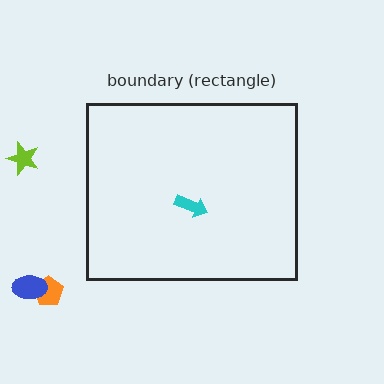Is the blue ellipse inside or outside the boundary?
Outside.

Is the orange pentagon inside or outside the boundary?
Outside.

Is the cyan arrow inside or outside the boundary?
Inside.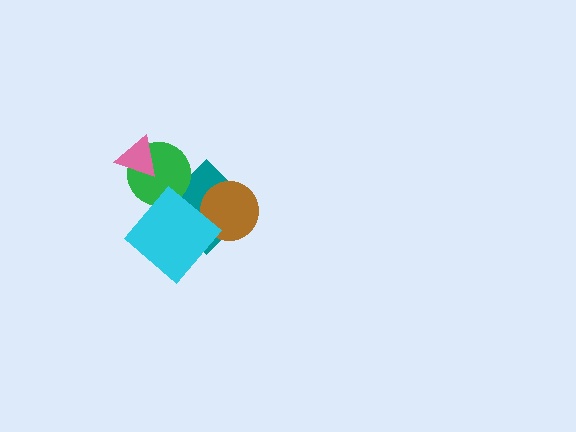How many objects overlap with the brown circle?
2 objects overlap with the brown circle.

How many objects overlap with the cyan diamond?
3 objects overlap with the cyan diamond.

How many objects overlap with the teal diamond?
3 objects overlap with the teal diamond.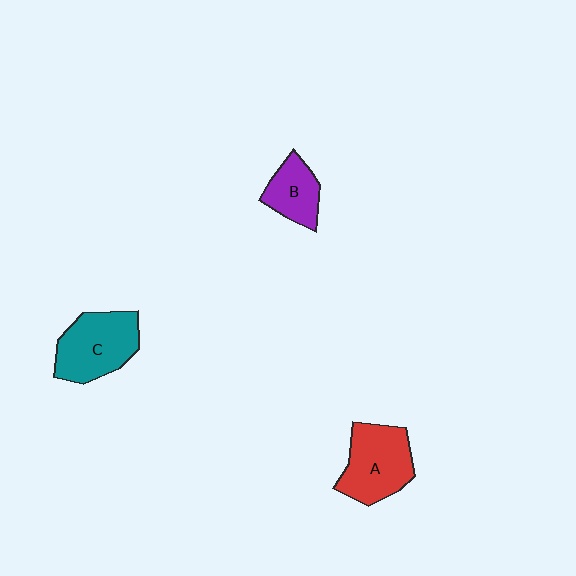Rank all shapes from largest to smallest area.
From largest to smallest: C (teal), A (red), B (purple).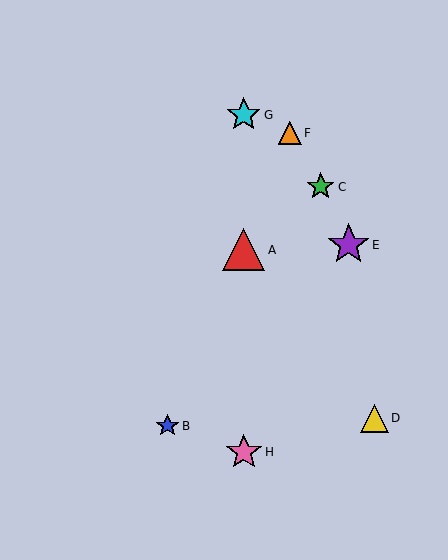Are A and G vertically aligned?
Yes, both are at x≈244.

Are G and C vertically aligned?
No, G is at x≈244 and C is at x≈321.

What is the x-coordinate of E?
Object E is at x≈349.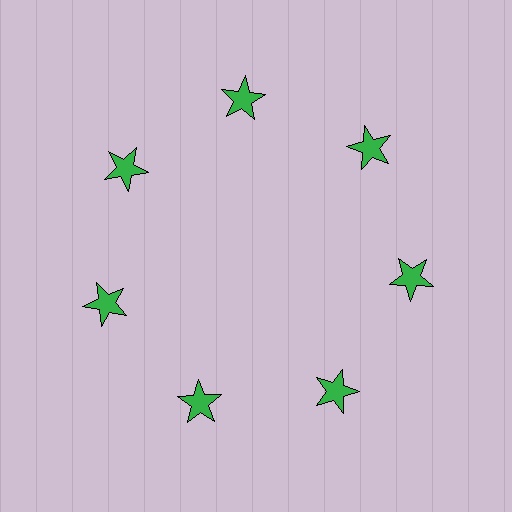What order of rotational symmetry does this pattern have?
This pattern has 7-fold rotational symmetry.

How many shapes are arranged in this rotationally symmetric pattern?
There are 7 shapes, arranged in 7 groups of 1.